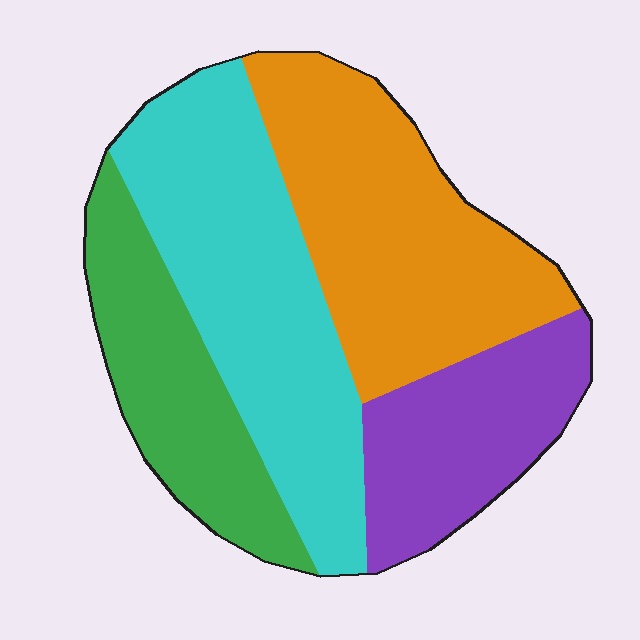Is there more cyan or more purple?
Cyan.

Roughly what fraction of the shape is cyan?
Cyan covers 32% of the shape.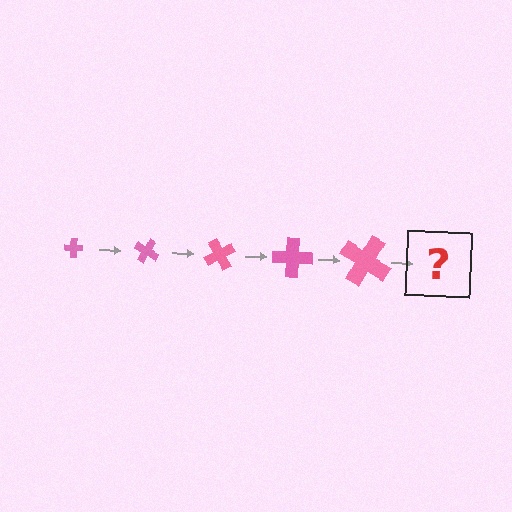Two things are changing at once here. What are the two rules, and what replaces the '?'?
The two rules are that the cross grows larger each step and it rotates 30 degrees each step. The '?' should be a cross, larger than the previous one and rotated 150 degrees from the start.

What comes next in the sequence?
The next element should be a cross, larger than the previous one and rotated 150 degrees from the start.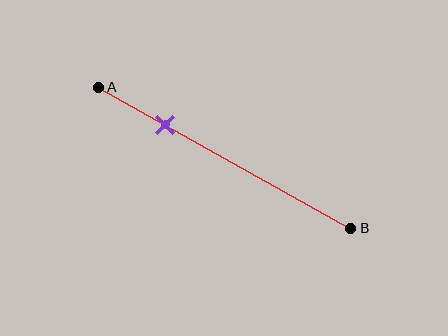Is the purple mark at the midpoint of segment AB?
No, the mark is at about 25% from A, not at the 50% midpoint.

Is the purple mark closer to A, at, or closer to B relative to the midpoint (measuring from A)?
The purple mark is closer to point A than the midpoint of segment AB.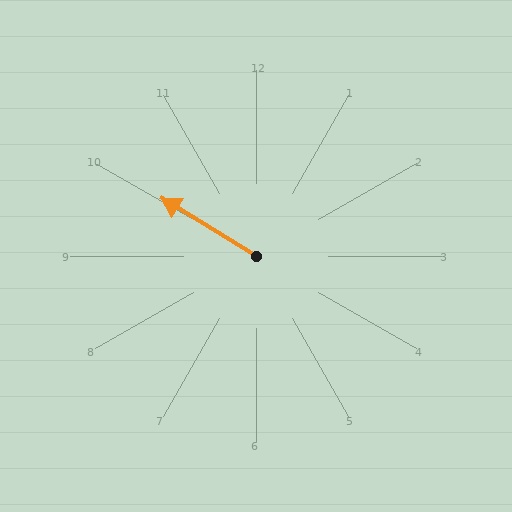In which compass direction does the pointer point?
Northwest.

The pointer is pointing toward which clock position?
Roughly 10 o'clock.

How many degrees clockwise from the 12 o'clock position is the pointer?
Approximately 301 degrees.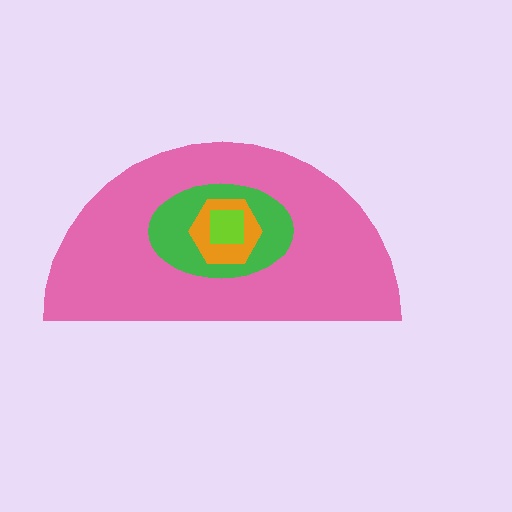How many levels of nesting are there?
4.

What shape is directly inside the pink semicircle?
The green ellipse.